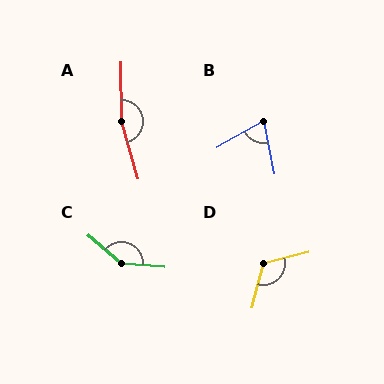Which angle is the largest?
A, at approximately 165 degrees.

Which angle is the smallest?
B, at approximately 72 degrees.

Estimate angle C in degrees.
Approximately 145 degrees.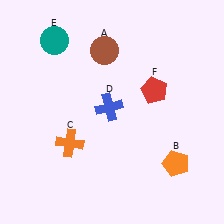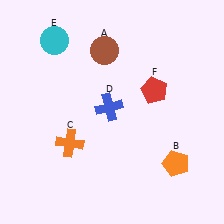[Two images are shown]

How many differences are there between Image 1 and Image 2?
There is 1 difference between the two images.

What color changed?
The circle (E) changed from teal in Image 1 to cyan in Image 2.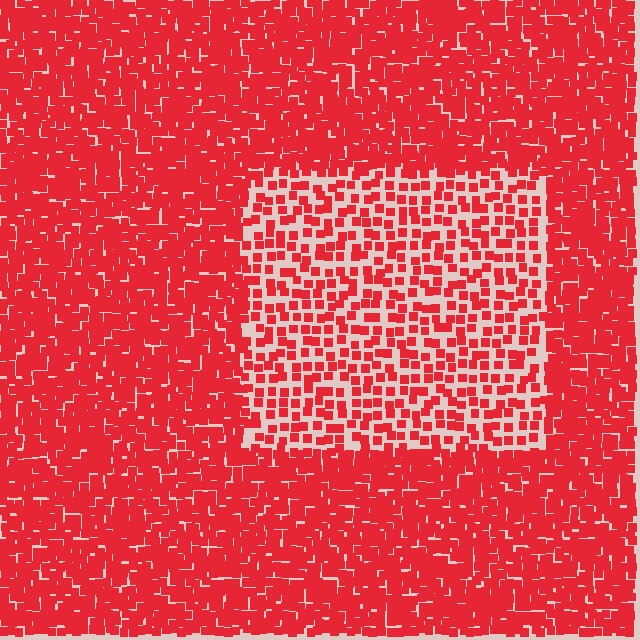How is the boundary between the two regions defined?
The boundary is defined by a change in element density (approximately 2.2x ratio). All elements are the same color, size, and shape.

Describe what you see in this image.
The image contains small red elements arranged at two different densities. A rectangle-shaped region is visible where the elements are less densely packed than the surrounding area.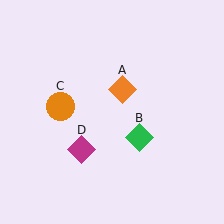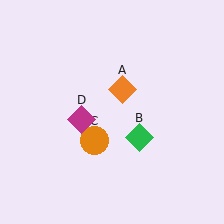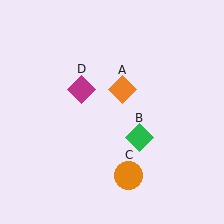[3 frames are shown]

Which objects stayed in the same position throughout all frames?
Orange diamond (object A) and green diamond (object B) remained stationary.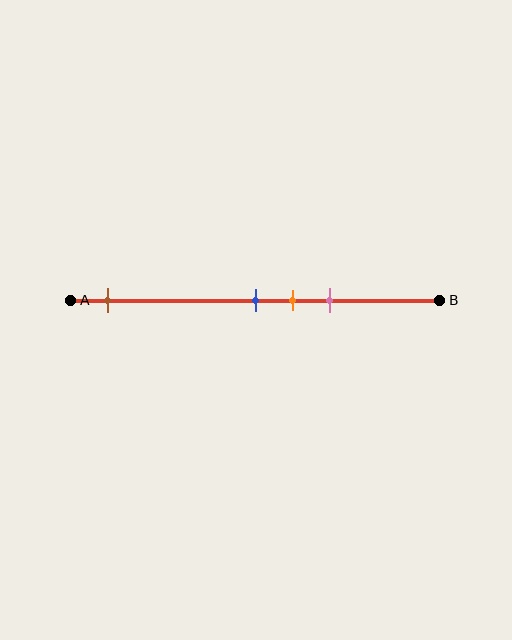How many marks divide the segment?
There are 4 marks dividing the segment.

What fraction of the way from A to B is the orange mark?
The orange mark is approximately 60% (0.6) of the way from A to B.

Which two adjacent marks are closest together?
The blue and orange marks are the closest adjacent pair.